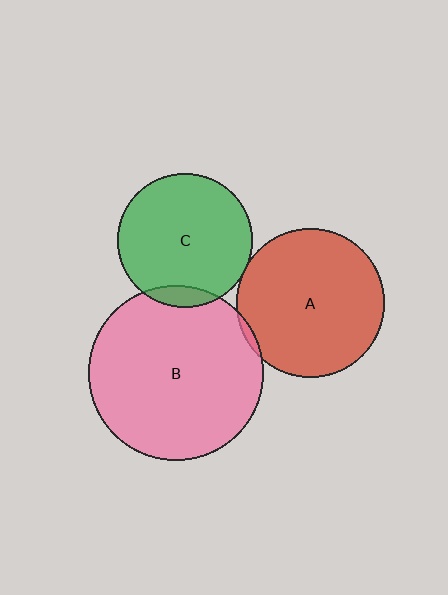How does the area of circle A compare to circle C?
Approximately 1.2 times.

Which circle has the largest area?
Circle B (pink).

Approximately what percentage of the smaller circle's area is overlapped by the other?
Approximately 5%.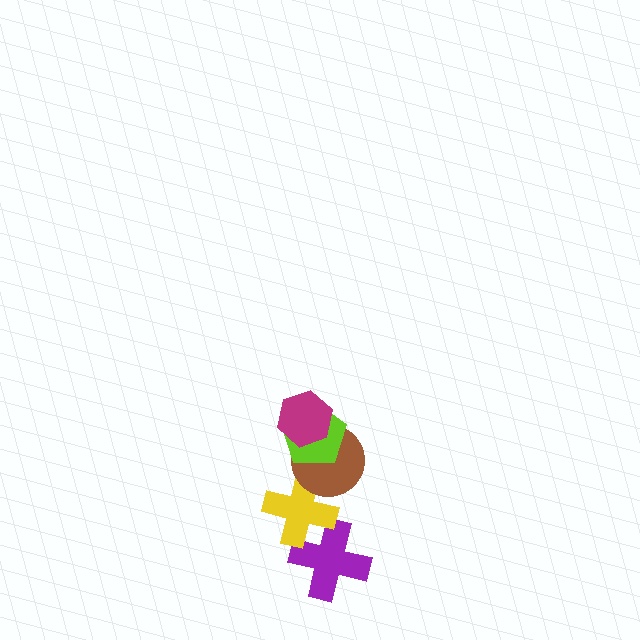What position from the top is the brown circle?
The brown circle is 3rd from the top.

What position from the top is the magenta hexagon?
The magenta hexagon is 1st from the top.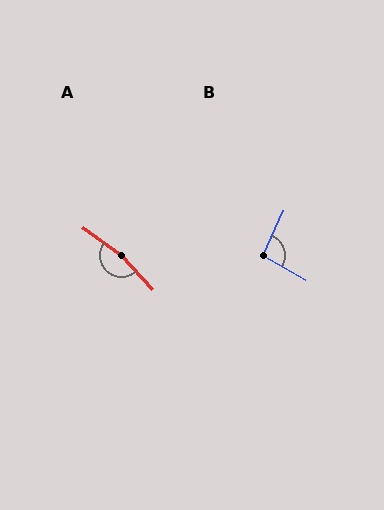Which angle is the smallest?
B, at approximately 94 degrees.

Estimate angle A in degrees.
Approximately 168 degrees.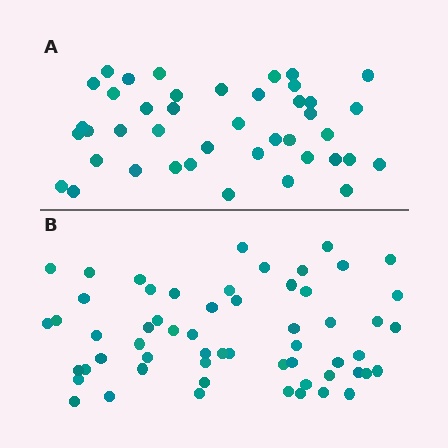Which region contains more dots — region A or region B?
Region B (the bottom region) has more dots.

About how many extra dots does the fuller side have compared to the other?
Region B has approximately 15 more dots than region A.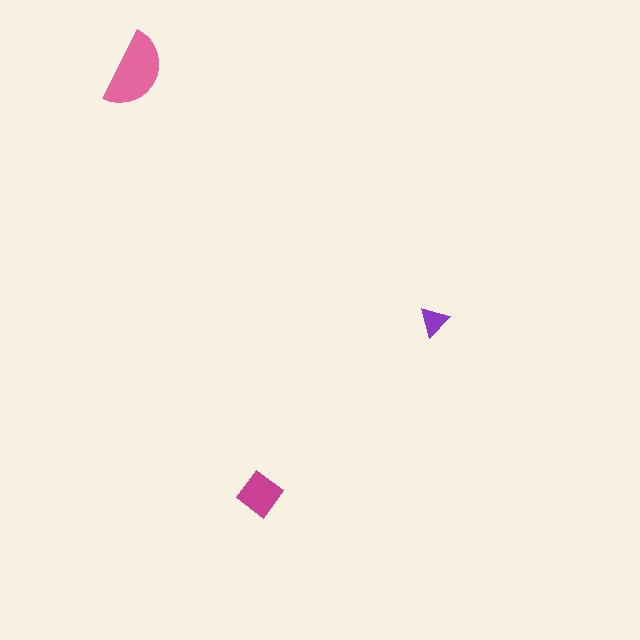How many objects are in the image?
There are 3 objects in the image.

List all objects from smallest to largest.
The purple triangle, the magenta diamond, the pink semicircle.